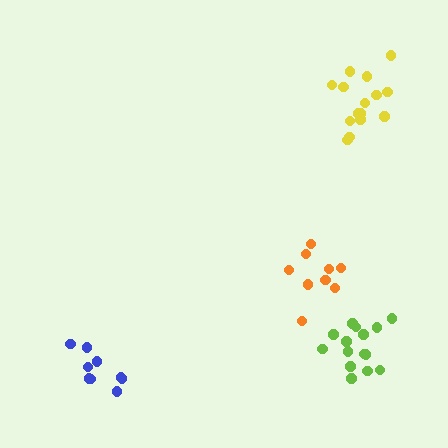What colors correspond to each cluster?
The clusters are colored: lime, yellow, orange, blue.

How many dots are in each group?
Group 1: 15 dots, Group 2: 15 dots, Group 3: 9 dots, Group 4: 9 dots (48 total).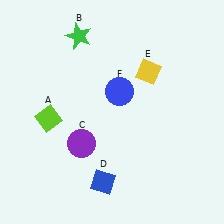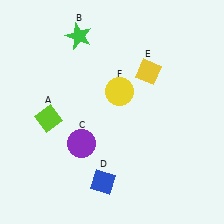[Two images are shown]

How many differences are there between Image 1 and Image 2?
There is 1 difference between the two images.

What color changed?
The circle (F) changed from blue in Image 1 to yellow in Image 2.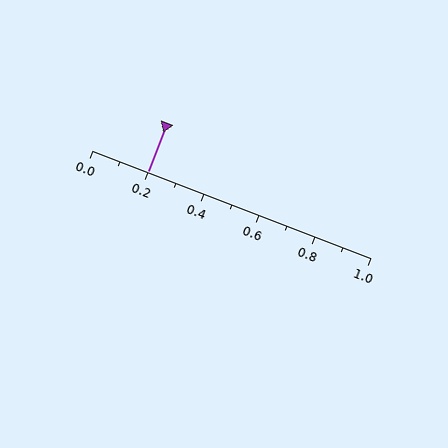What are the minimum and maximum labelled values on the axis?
The axis runs from 0.0 to 1.0.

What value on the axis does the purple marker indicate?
The marker indicates approximately 0.2.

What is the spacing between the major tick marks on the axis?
The major ticks are spaced 0.2 apart.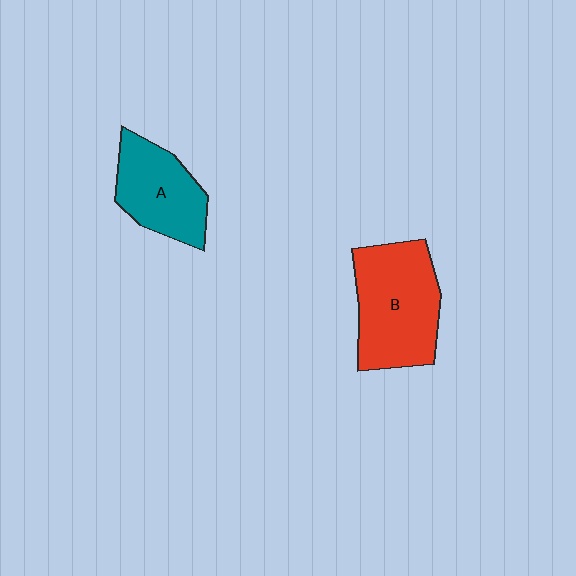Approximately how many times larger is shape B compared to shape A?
Approximately 1.4 times.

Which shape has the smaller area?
Shape A (teal).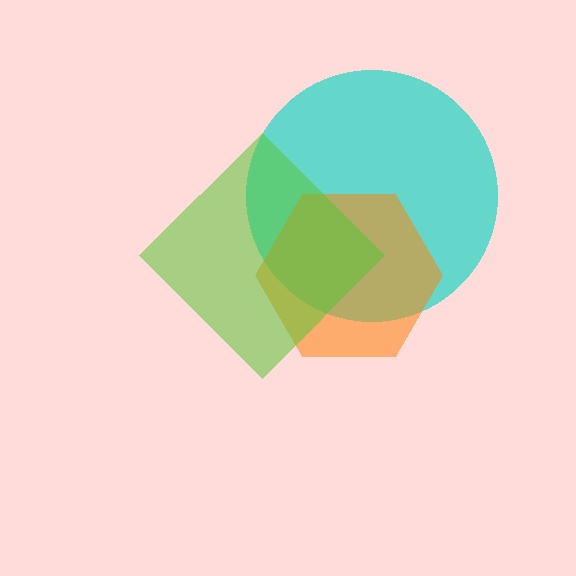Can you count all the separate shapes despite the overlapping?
Yes, there are 3 separate shapes.